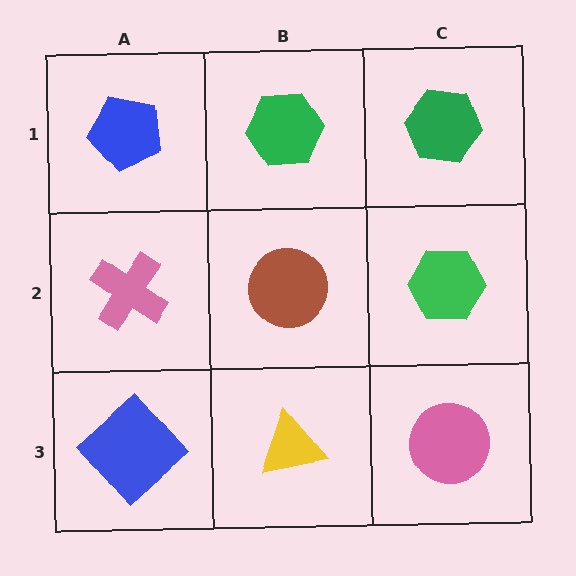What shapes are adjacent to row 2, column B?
A green hexagon (row 1, column B), a yellow triangle (row 3, column B), a pink cross (row 2, column A), a green hexagon (row 2, column C).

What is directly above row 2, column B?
A green hexagon.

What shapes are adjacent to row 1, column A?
A pink cross (row 2, column A), a green hexagon (row 1, column B).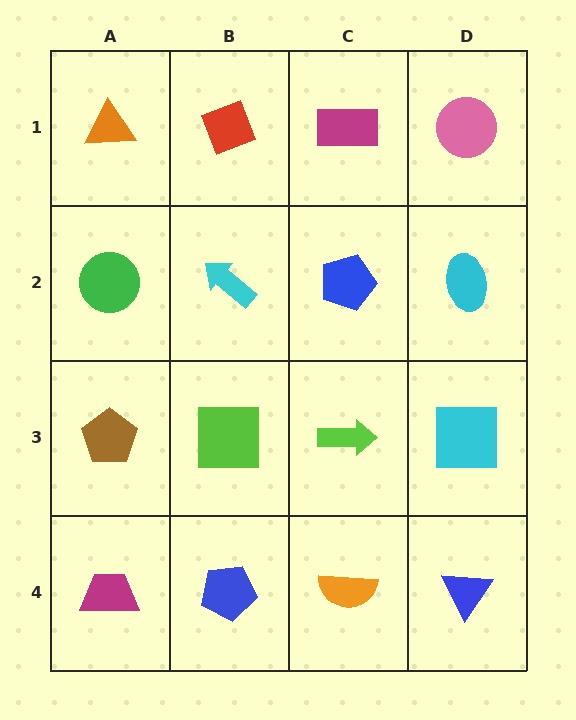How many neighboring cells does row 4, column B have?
3.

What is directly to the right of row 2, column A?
A cyan arrow.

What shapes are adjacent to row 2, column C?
A magenta rectangle (row 1, column C), a lime arrow (row 3, column C), a cyan arrow (row 2, column B), a cyan ellipse (row 2, column D).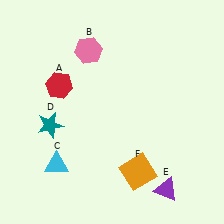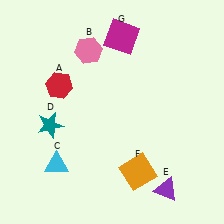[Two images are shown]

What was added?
A magenta square (G) was added in Image 2.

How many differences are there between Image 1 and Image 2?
There is 1 difference between the two images.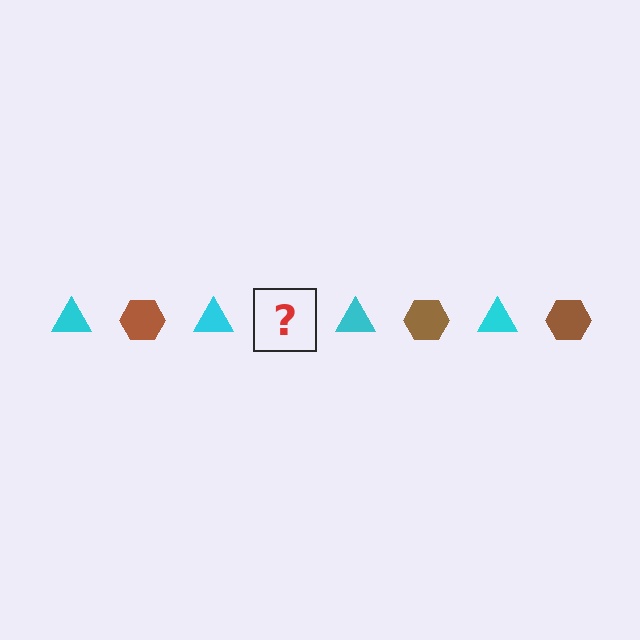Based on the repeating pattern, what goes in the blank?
The blank should be a brown hexagon.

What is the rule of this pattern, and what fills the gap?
The rule is that the pattern alternates between cyan triangle and brown hexagon. The gap should be filled with a brown hexagon.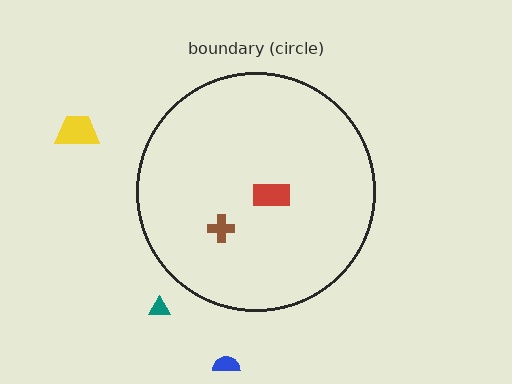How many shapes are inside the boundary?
2 inside, 3 outside.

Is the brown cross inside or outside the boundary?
Inside.